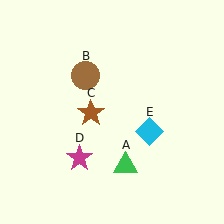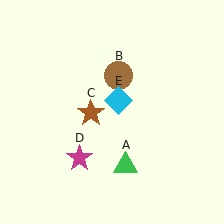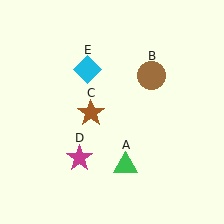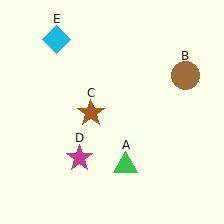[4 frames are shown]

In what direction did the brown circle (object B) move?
The brown circle (object B) moved right.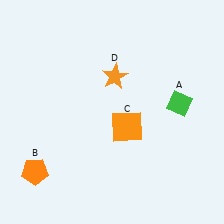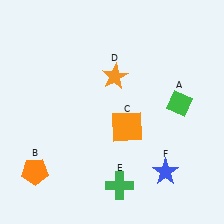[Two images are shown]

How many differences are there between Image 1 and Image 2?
There are 2 differences between the two images.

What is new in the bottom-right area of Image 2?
A green cross (E) was added in the bottom-right area of Image 2.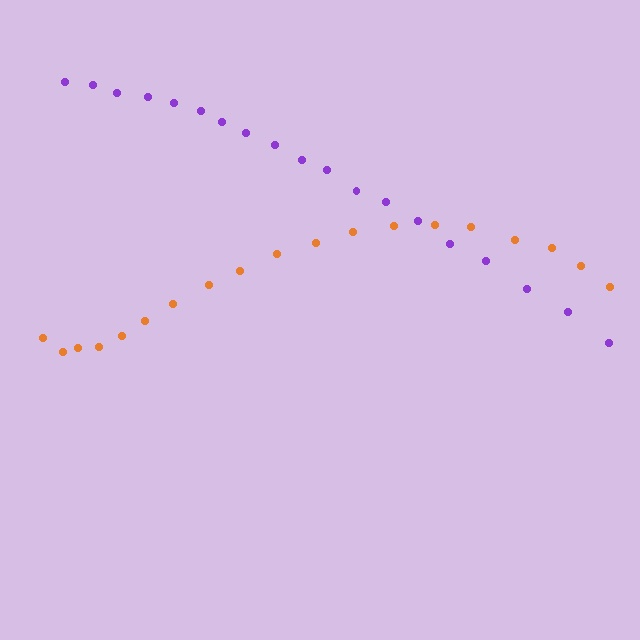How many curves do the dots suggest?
There are 2 distinct paths.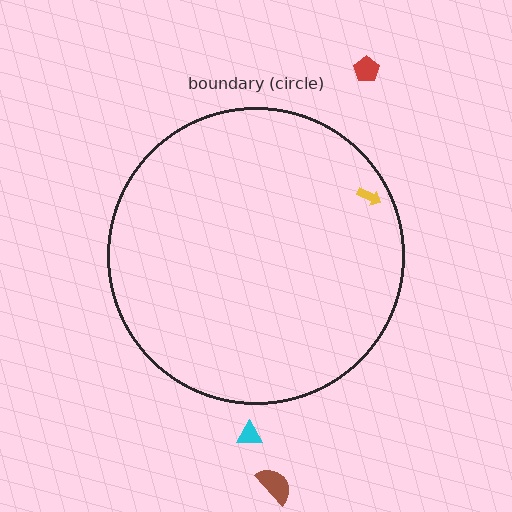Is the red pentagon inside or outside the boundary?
Outside.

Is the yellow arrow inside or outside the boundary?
Inside.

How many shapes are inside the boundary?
1 inside, 3 outside.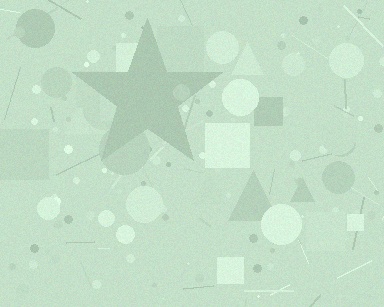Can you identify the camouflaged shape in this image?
The camouflaged shape is a star.